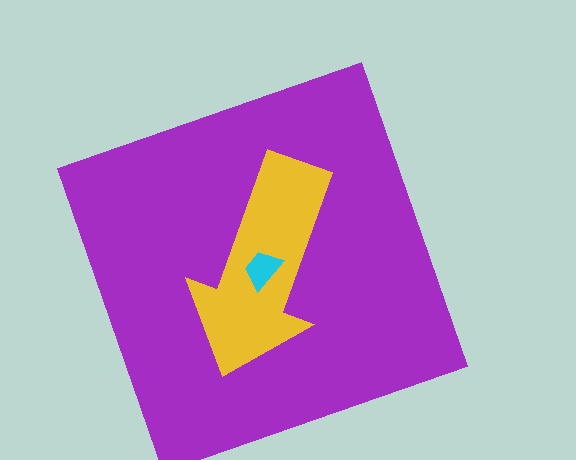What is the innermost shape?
The cyan trapezoid.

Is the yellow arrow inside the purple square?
Yes.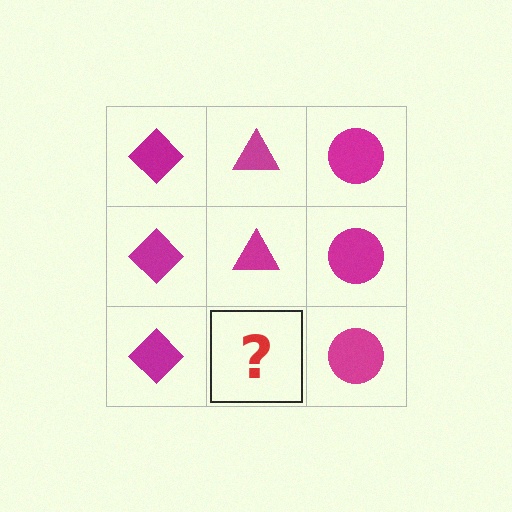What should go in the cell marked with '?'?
The missing cell should contain a magenta triangle.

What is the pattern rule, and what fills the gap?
The rule is that each column has a consistent shape. The gap should be filled with a magenta triangle.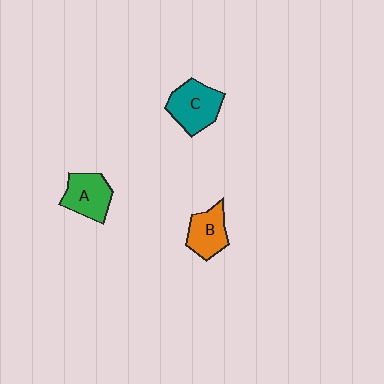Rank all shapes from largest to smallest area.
From largest to smallest: C (teal), A (green), B (orange).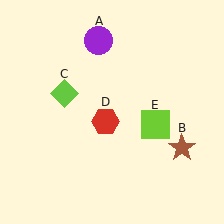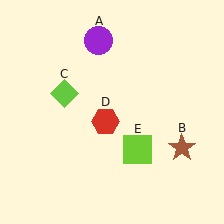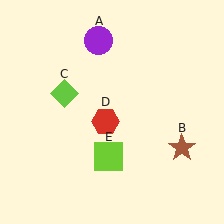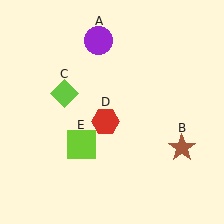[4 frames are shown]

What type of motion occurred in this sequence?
The lime square (object E) rotated clockwise around the center of the scene.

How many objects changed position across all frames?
1 object changed position: lime square (object E).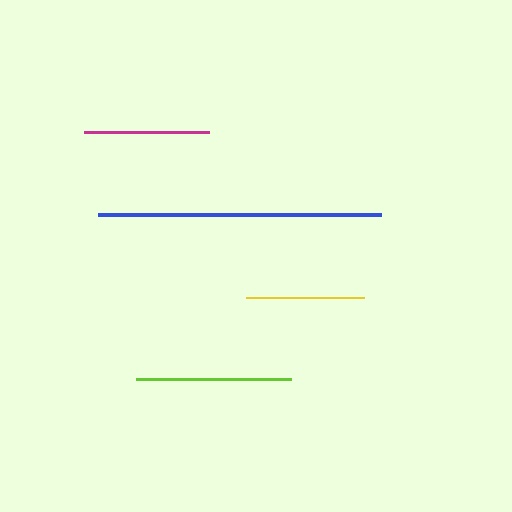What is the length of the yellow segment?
The yellow segment is approximately 118 pixels long.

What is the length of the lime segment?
The lime segment is approximately 155 pixels long.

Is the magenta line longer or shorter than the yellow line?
The magenta line is longer than the yellow line.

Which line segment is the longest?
The blue line is the longest at approximately 282 pixels.